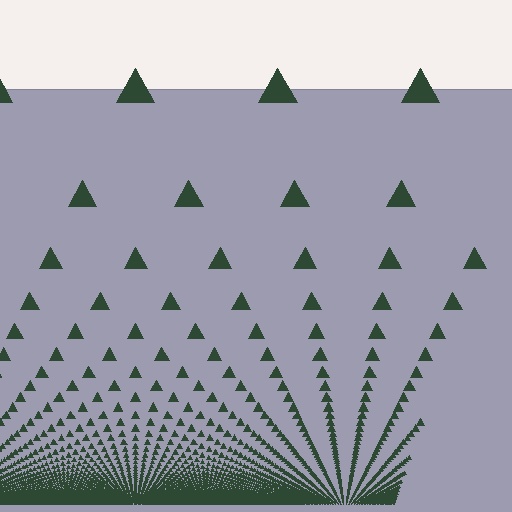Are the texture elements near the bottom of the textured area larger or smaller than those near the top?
Smaller. The gradient is inverted — elements near the bottom are smaller and denser.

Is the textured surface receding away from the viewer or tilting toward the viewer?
The surface appears to tilt toward the viewer. Texture elements get larger and sparser toward the top.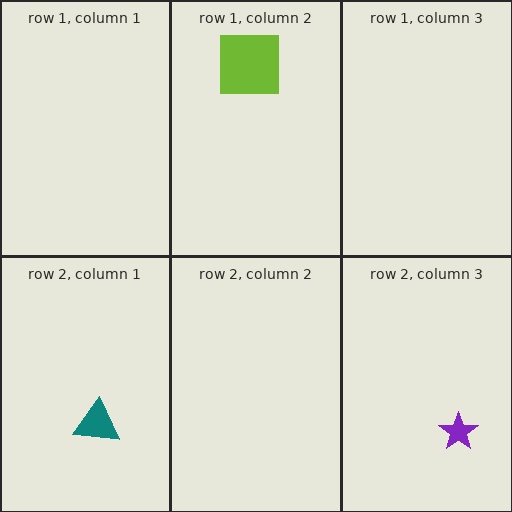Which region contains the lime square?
The row 1, column 2 region.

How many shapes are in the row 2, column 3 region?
1.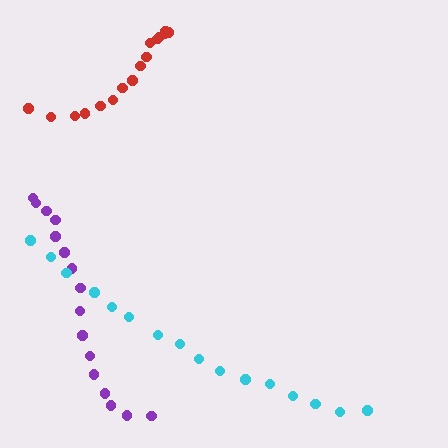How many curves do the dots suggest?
There are 3 distinct paths.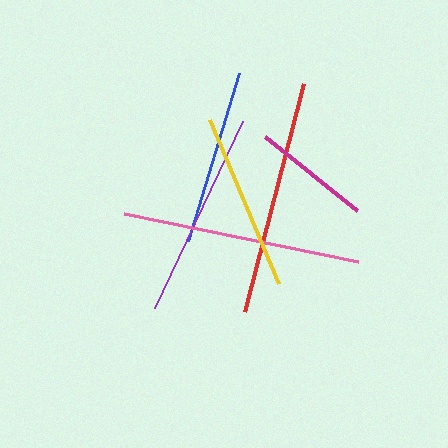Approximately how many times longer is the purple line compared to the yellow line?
The purple line is approximately 1.2 times the length of the yellow line.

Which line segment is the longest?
The pink line is the longest at approximately 239 pixels.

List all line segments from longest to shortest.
From longest to shortest: pink, red, purple, yellow, blue, magenta.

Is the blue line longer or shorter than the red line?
The red line is longer than the blue line.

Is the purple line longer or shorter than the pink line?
The pink line is longer than the purple line.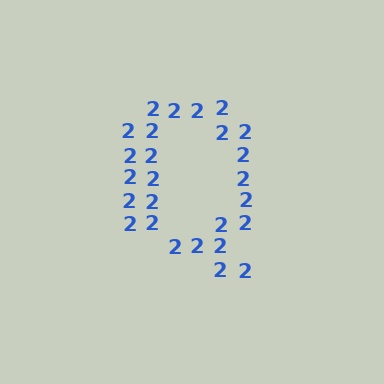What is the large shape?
The large shape is the letter Q.